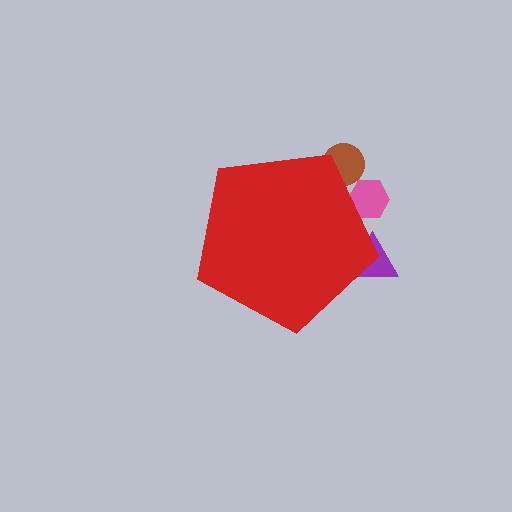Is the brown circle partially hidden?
Yes, the brown circle is partially hidden behind the red pentagon.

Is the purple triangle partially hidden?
Yes, the purple triangle is partially hidden behind the red pentagon.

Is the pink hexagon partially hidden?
Yes, the pink hexagon is partially hidden behind the red pentagon.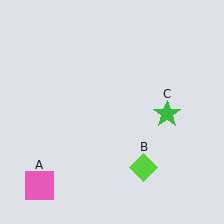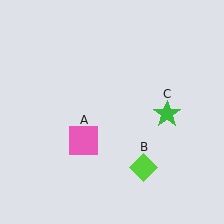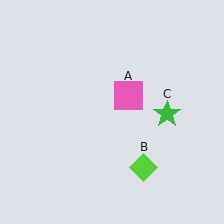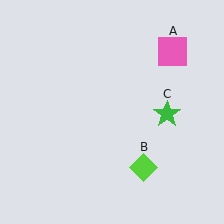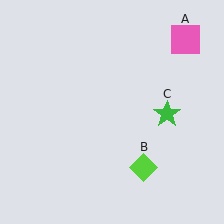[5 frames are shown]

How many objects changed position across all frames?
1 object changed position: pink square (object A).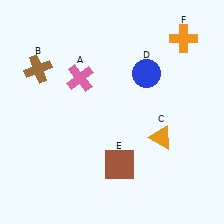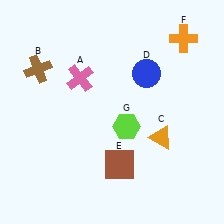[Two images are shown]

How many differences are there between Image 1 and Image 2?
There is 1 difference between the two images.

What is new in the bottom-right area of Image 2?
A lime hexagon (G) was added in the bottom-right area of Image 2.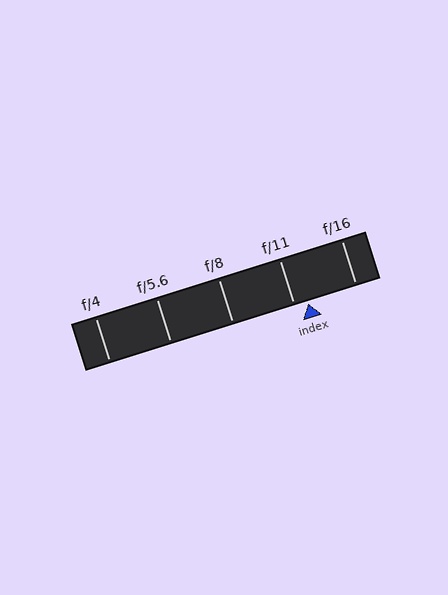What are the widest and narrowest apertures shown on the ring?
The widest aperture shown is f/4 and the narrowest is f/16.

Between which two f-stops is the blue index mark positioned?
The index mark is between f/11 and f/16.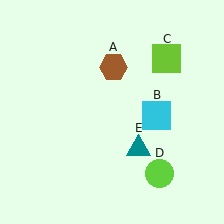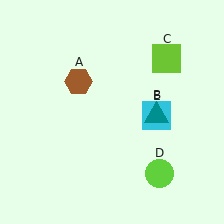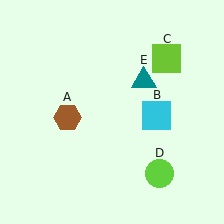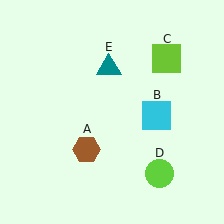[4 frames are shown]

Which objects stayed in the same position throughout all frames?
Cyan square (object B) and lime square (object C) and lime circle (object D) remained stationary.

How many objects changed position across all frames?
2 objects changed position: brown hexagon (object A), teal triangle (object E).